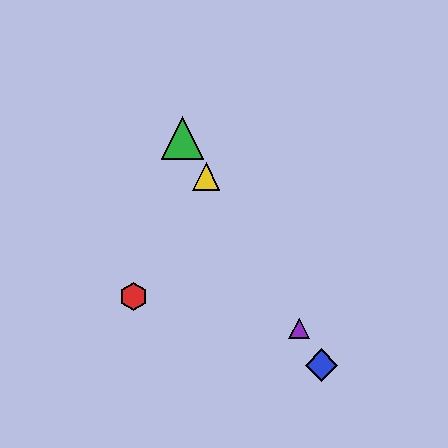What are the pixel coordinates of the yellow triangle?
The yellow triangle is at (206, 177).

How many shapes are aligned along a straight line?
4 shapes (the blue diamond, the green triangle, the yellow triangle, the purple triangle) are aligned along a straight line.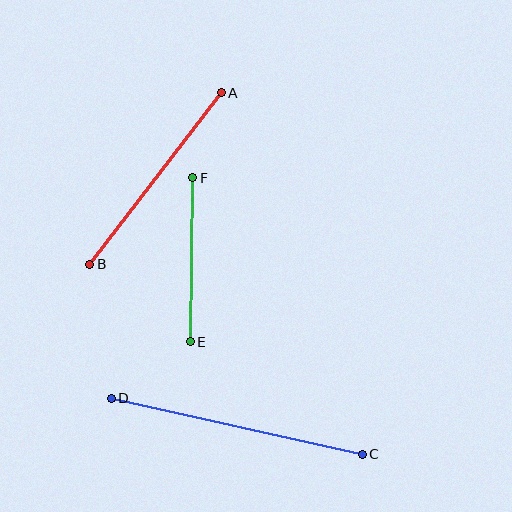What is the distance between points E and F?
The distance is approximately 164 pixels.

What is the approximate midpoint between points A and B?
The midpoint is at approximately (156, 178) pixels.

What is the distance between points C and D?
The distance is approximately 257 pixels.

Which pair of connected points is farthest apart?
Points C and D are farthest apart.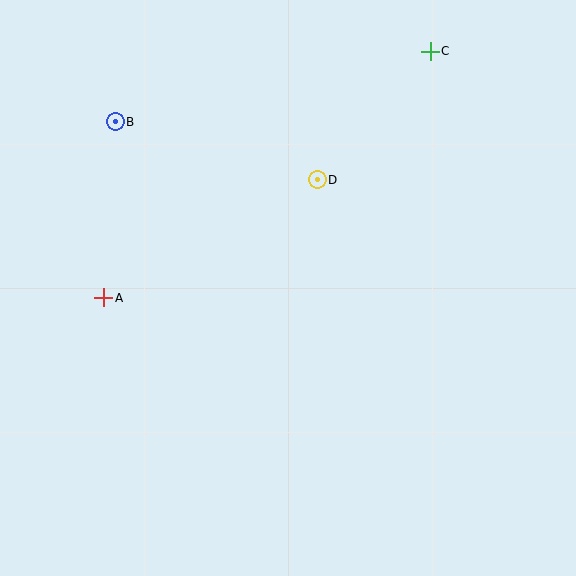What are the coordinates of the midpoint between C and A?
The midpoint between C and A is at (267, 175).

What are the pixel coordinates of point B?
Point B is at (115, 122).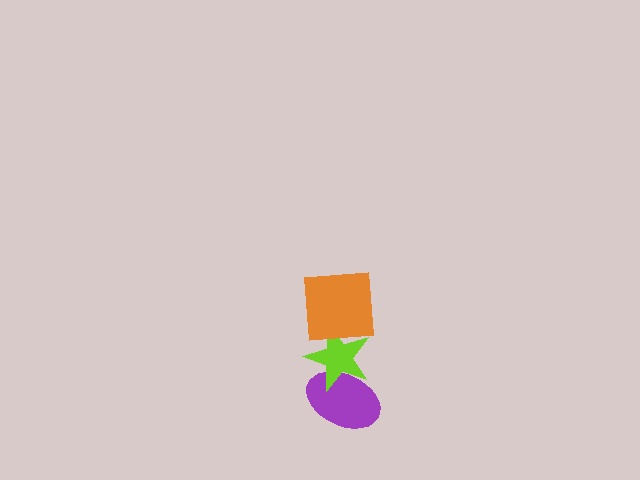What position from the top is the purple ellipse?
The purple ellipse is 3rd from the top.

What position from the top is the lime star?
The lime star is 2nd from the top.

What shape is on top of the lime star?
The orange square is on top of the lime star.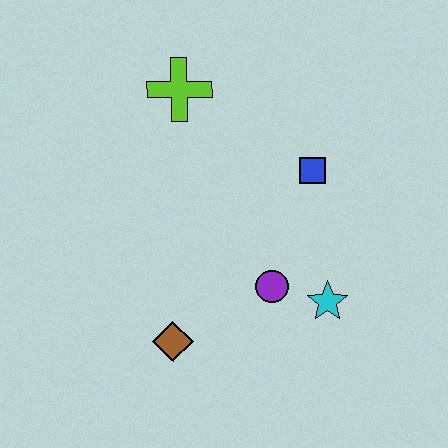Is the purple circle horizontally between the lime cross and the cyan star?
Yes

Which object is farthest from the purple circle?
The lime cross is farthest from the purple circle.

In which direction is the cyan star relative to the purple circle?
The cyan star is to the right of the purple circle.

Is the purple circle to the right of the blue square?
No